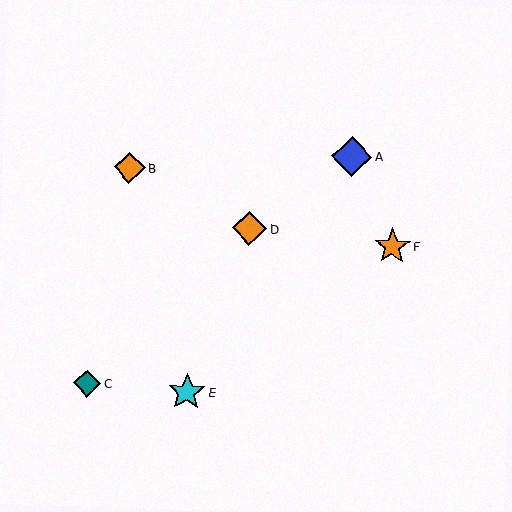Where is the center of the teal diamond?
The center of the teal diamond is at (87, 383).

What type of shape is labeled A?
Shape A is a blue diamond.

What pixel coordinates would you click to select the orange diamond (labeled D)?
Click at (250, 228) to select the orange diamond D.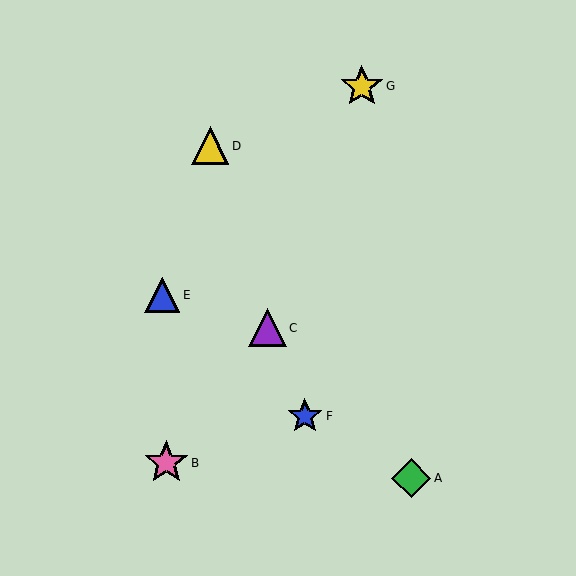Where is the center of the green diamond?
The center of the green diamond is at (411, 478).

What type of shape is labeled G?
Shape G is a yellow star.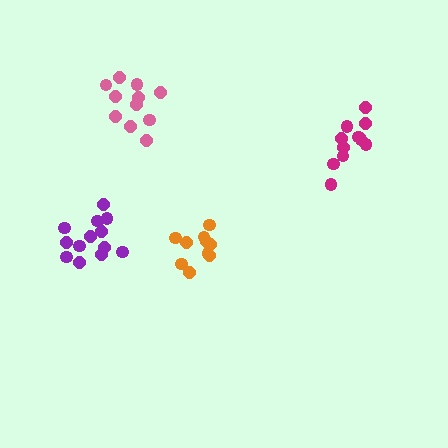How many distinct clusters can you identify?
There are 4 distinct clusters.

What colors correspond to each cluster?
The clusters are colored: magenta, orange, purple, pink.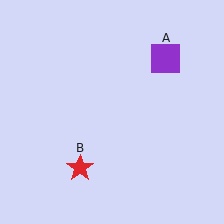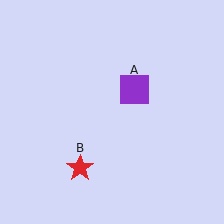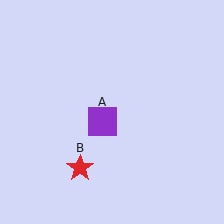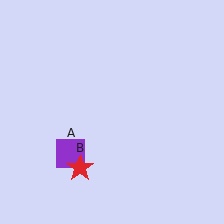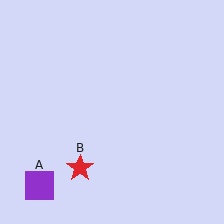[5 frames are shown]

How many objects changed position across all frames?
1 object changed position: purple square (object A).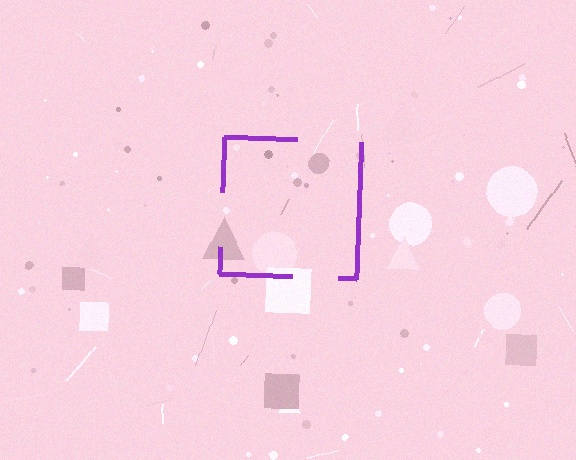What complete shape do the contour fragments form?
The contour fragments form a square.